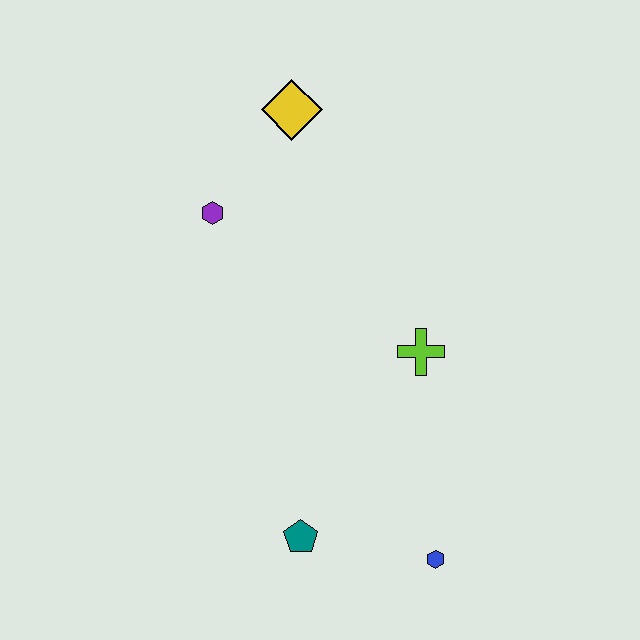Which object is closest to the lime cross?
The blue hexagon is closest to the lime cross.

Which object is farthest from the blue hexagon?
The yellow diamond is farthest from the blue hexagon.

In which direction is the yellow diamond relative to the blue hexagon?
The yellow diamond is above the blue hexagon.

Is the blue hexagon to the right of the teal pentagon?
Yes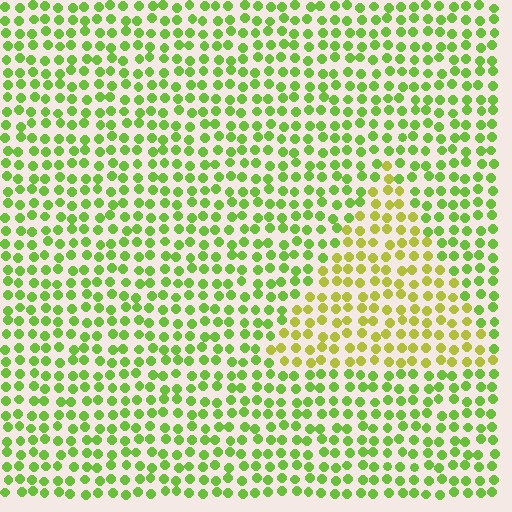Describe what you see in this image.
The image is filled with small lime elements in a uniform arrangement. A triangle-shaped region is visible where the elements are tinted to a slightly different hue, forming a subtle color boundary.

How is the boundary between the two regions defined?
The boundary is defined purely by a slight shift in hue (about 33 degrees). Spacing, size, and orientation are identical on both sides.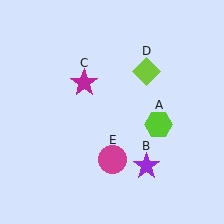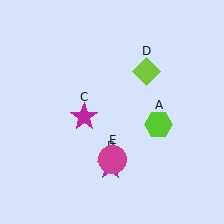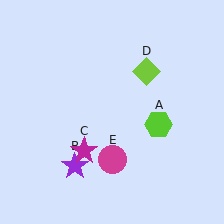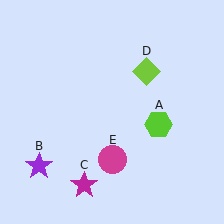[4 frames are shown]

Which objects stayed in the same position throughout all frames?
Lime hexagon (object A) and lime diamond (object D) and magenta circle (object E) remained stationary.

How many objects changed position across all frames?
2 objects changed position: purple star (object B), magenta star (object C).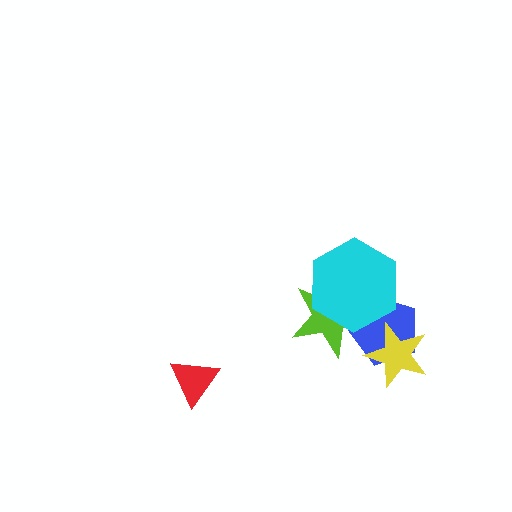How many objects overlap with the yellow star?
1 object overlaps with the yellow star.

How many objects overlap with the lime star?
2 objects overlap with the lime star.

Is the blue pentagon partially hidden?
Yes, it is partially covered by another shape.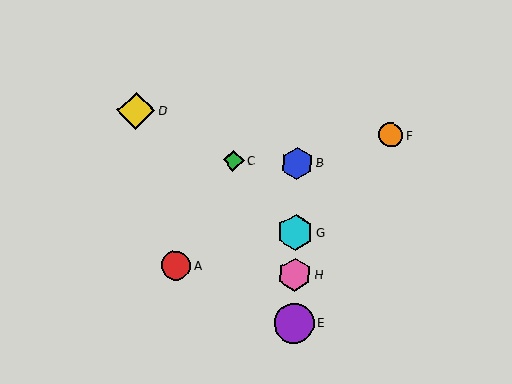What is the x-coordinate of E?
Object E is at x≈294.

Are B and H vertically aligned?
Yes, both are at x≈297.